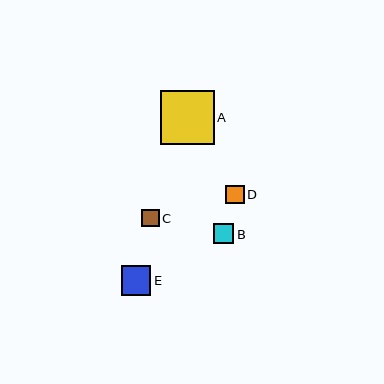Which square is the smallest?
Square C is the smallest with a size of approximately 17 pixels.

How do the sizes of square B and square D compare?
Square B and square D are approximately the same size.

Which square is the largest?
Square A is the largest with a size of approximately 54 pixels.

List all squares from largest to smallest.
From largest to smallest: A, E, B, D, C.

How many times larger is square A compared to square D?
Square A is approximately 2.9 times the size of square D.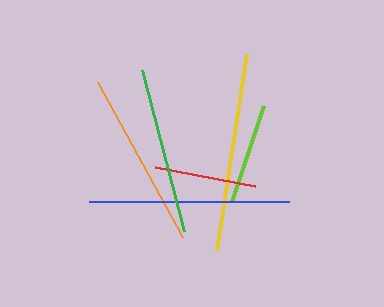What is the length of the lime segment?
The lime segment is approximately 101 pixels long.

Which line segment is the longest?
The blue line is the longest at approximately 199 pixels.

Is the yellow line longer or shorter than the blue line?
The blue line is longer than the yellow line.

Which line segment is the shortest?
The lime line is the shortest at approximately 101 pixels.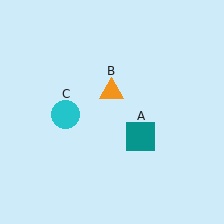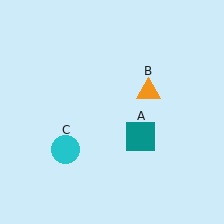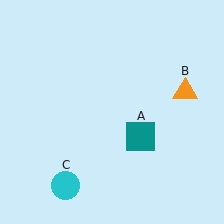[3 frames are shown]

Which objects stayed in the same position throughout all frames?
Teal square (object A) remained stationary.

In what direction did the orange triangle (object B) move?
The orange triangle (object B) moved right.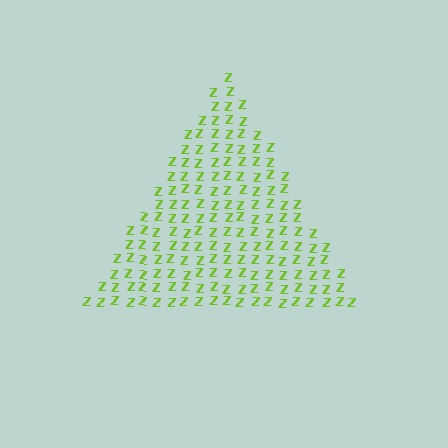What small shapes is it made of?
It is made of small letter Z's.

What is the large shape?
The large shape is a triangle.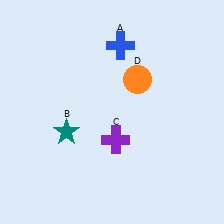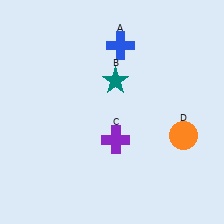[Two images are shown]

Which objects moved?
The objects that moved are: the teal star (B), the orange circle (D).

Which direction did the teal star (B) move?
The teal star (B) moved up.